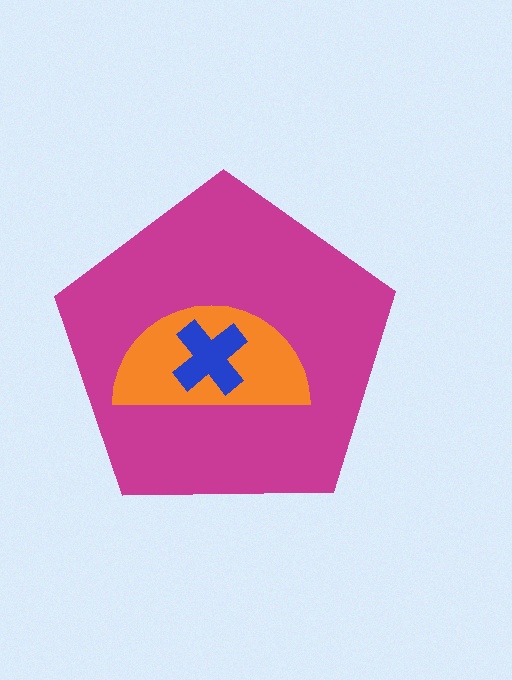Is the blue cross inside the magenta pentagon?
Yes.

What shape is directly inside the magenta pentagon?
The orange semicircle.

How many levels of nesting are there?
3.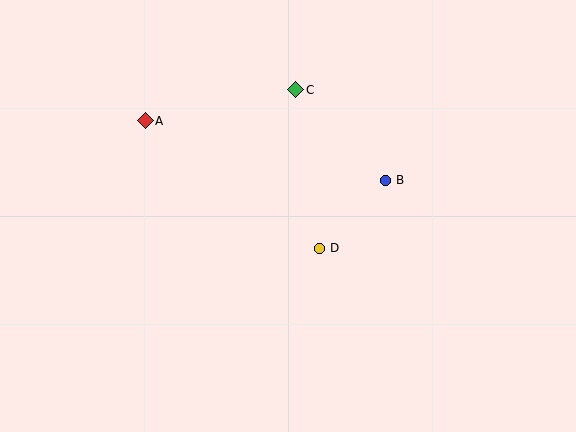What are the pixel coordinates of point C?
Point C is at (296, 90).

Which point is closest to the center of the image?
Point D at (320, 248) is closest to the center.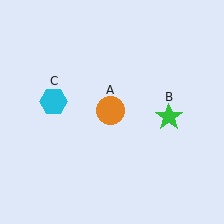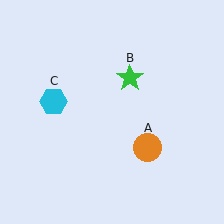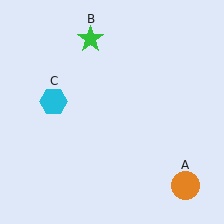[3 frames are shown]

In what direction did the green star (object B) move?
The green star (object B) moved up and to the left.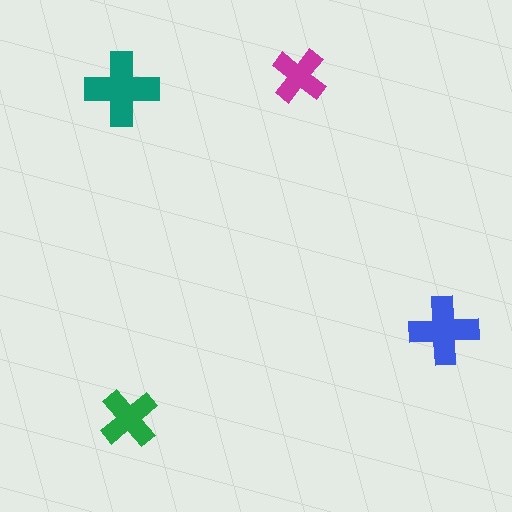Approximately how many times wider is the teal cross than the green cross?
About 1.5 times wider.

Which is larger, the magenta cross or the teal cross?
The teal one.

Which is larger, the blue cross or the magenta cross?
The blue one.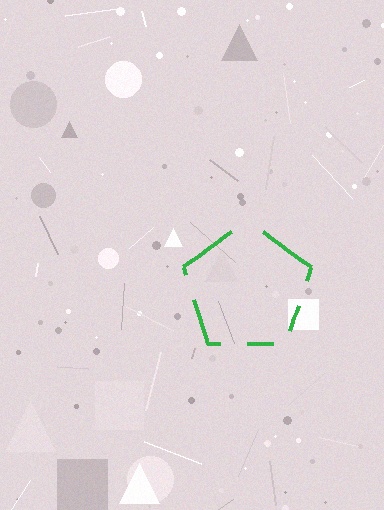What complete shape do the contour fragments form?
The contour fragments form a pentagon.